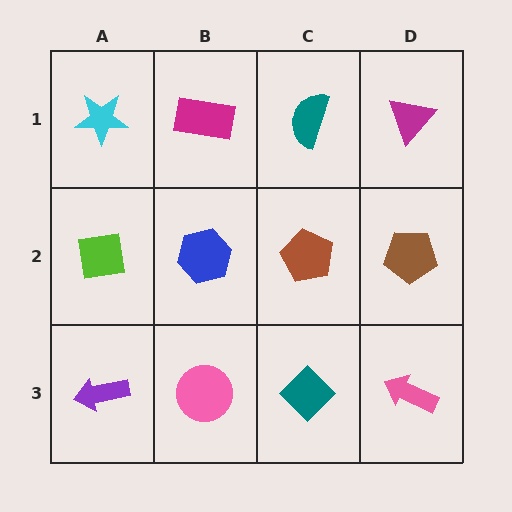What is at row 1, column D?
A magenta triangle.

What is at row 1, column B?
A magenta rectangle.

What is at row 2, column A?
A lime square.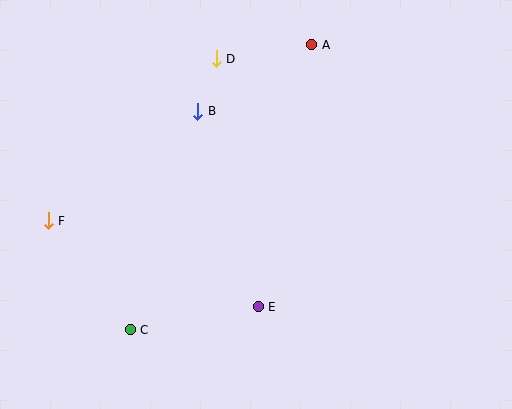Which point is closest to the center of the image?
Point E at (258, 307) is closest to the center.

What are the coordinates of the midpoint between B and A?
The midpoint between B and A is at (255, 78).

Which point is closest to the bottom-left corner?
Point C is closest to the bottom-left corner.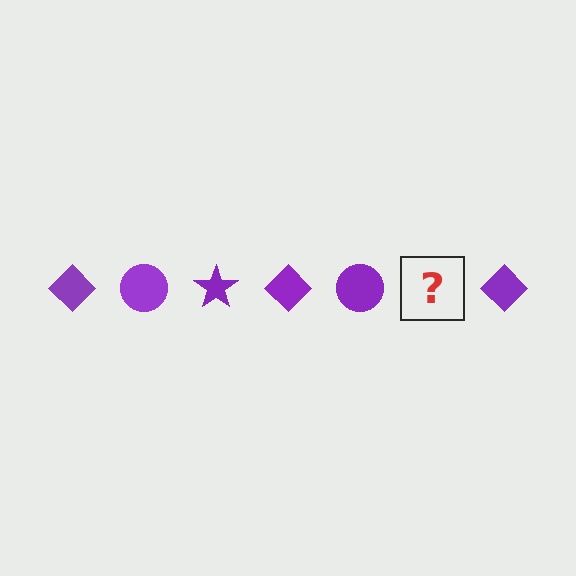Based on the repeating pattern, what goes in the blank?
The blank should be a purple star.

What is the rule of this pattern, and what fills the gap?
The rule is that the pattern cycles through diamond, circle, star shapes in purple. The gap should be filled with a purple star.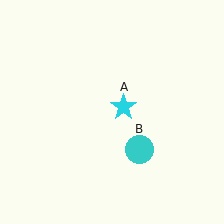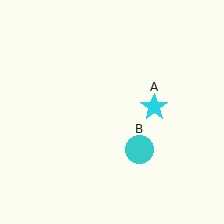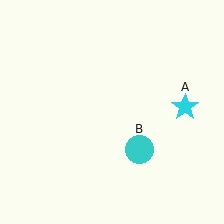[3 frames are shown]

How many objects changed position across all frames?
1 object changed position: cyan star (object A).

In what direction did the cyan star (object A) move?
The cyan star (object A) moved right.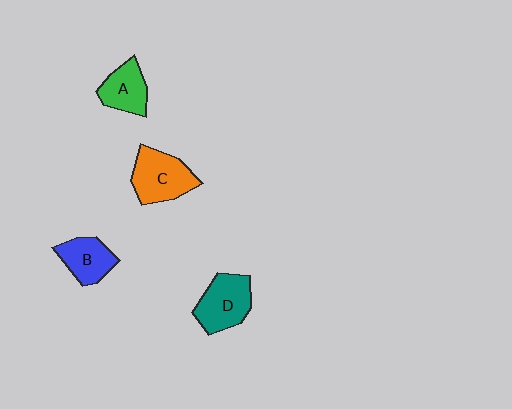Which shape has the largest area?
Shape C (orange).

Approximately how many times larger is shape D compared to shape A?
Approximately 1.3 times.